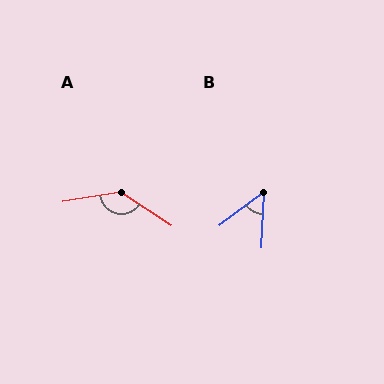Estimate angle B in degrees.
Approximately 51 degrees.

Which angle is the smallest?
B, at approximately 51 degrees.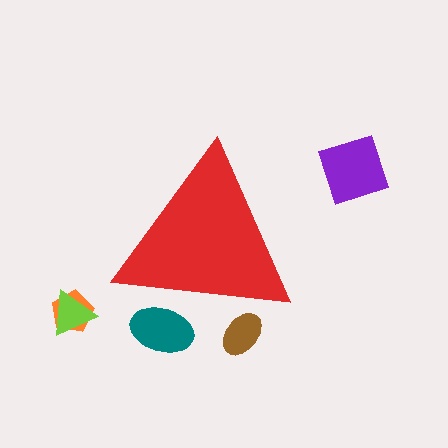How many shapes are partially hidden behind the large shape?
2 shapes are partially hidden.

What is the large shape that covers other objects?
A red triangle.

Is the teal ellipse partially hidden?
Yes, the teal ellipse is partially hidden behind the red triangle.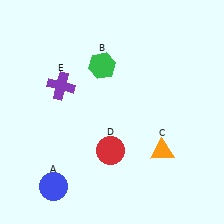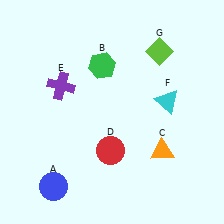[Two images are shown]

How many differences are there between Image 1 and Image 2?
There are 2 differences between the two images.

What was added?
A cyan triangle (F), a lime diamond (G) were added in Image 2.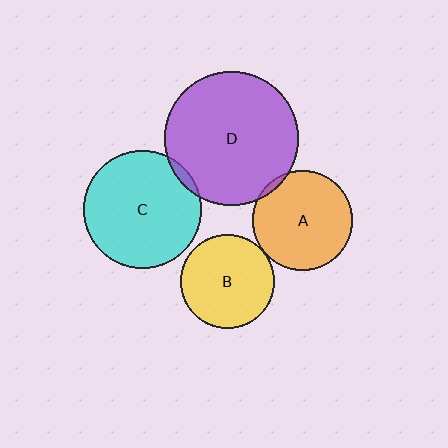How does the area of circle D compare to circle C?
Approximately 1.3 times.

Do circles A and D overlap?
Yes.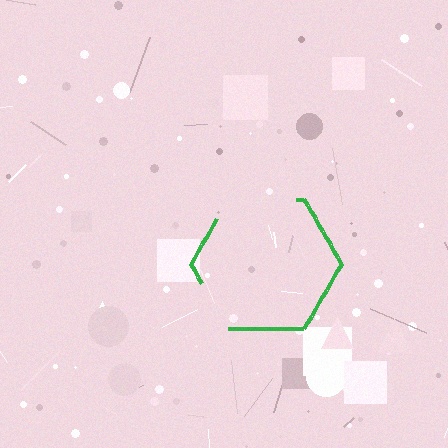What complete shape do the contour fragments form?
The contour fragments form a hexagon.